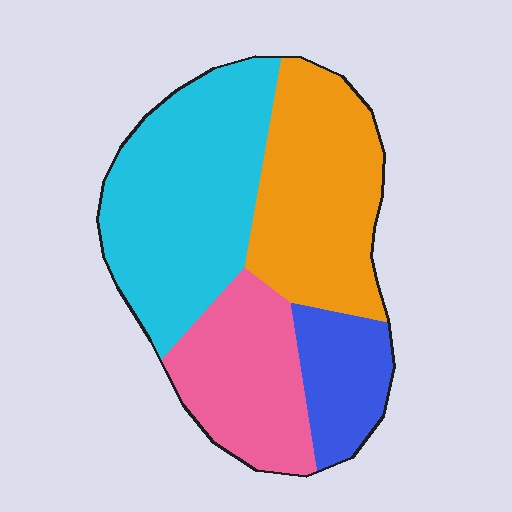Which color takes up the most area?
Cyan, at roughly 35%.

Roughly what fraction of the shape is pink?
Pink takes up about one fifth (1/5) of the shape.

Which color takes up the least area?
Blue, at roughly 15%.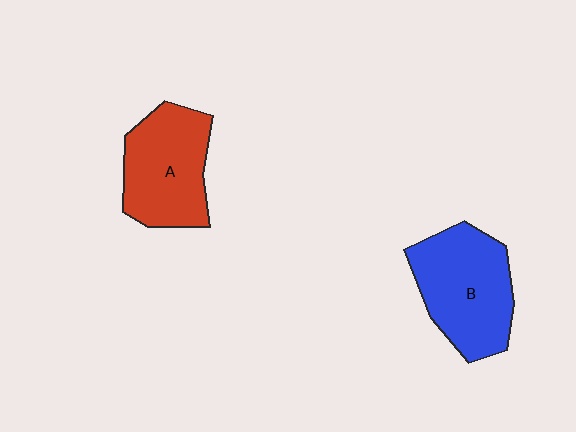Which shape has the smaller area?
Shape A (red).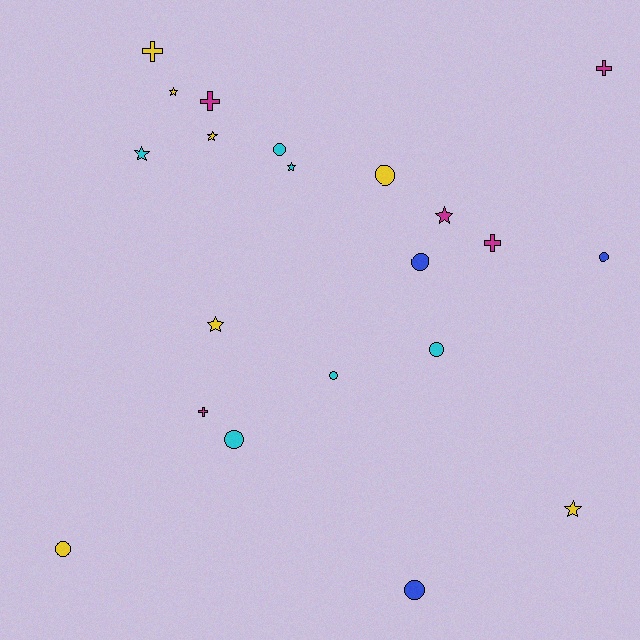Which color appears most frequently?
Yellow, with 7 objects.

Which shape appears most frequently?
Circle, with 9 objects.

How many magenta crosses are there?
There are 4 magenta crosses.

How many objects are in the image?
There are 21 objects.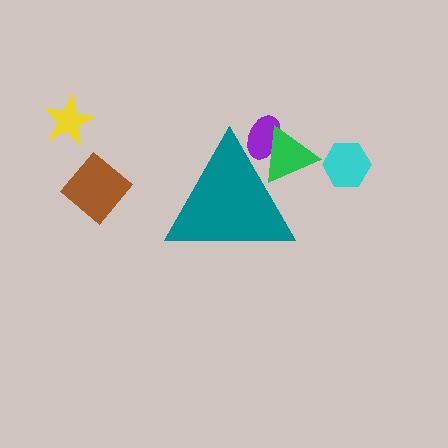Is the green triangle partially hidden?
Yes, the green triangle is partially hidden behind the teal triangle.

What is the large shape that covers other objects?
A teal triangle.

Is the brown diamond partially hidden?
No, the brown diamond is fully visible.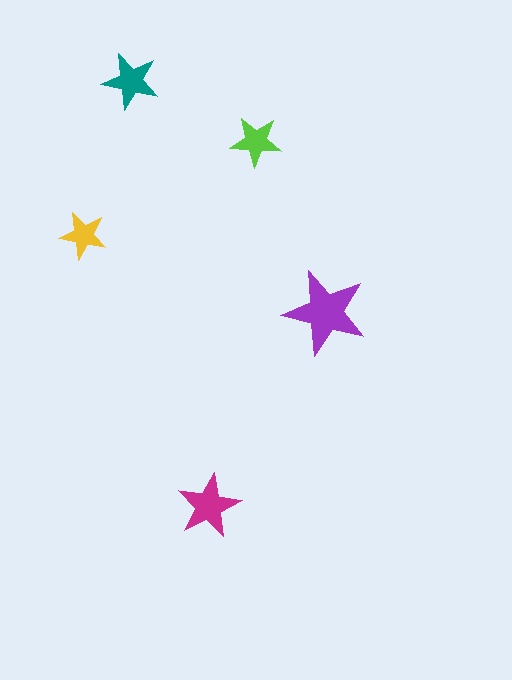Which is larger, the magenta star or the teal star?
The magenta one.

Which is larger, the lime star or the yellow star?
The lime one.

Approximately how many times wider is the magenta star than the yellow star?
About 1.5 times wider.